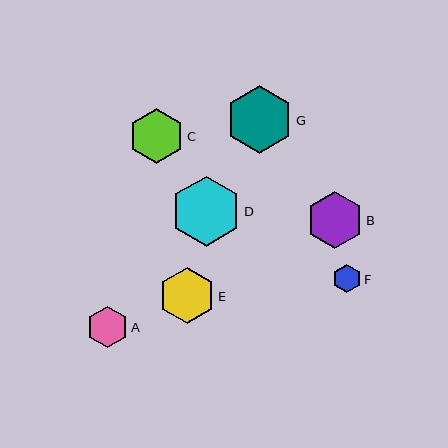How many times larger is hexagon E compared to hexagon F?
Hexagon E is approximately 2.0 times the size of hexagon F.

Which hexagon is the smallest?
Hexagon F is the smallest with a size of approximately 29 pixels.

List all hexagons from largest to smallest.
From largest to smallest: D, G, B, E, C, A, F.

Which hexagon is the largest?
Hexagon D is the largest with a size of approximately 70 pixels.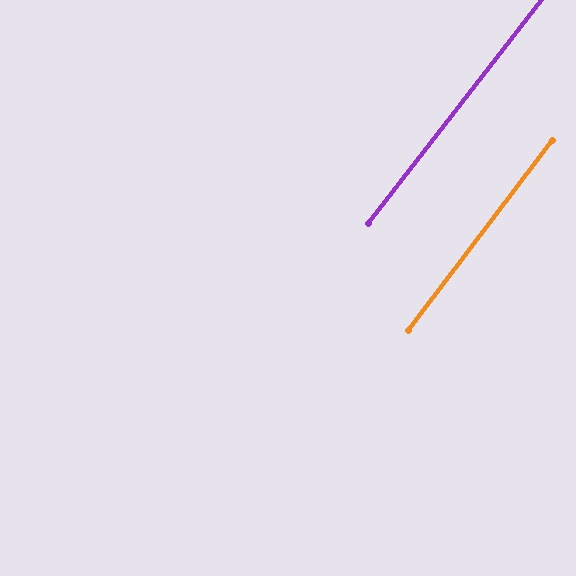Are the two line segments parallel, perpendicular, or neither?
Parallel — their directions differ by only 0.5°.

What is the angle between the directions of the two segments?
Approximately 0 degrees.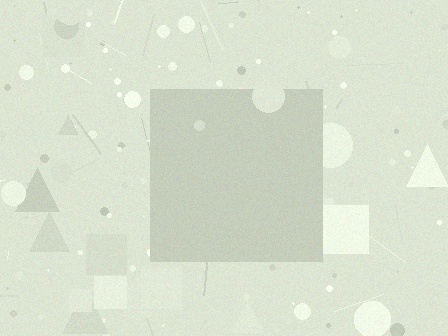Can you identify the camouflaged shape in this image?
The camouflaged shape is a square.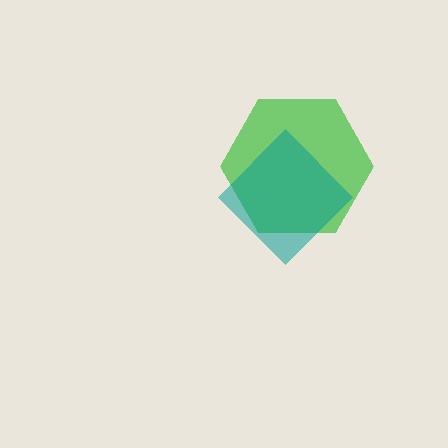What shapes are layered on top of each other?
The layered shapes are: a green hexagon, a teal diamond.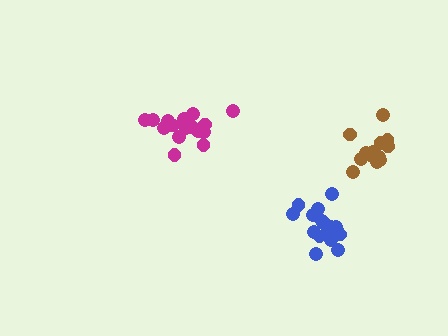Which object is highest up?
The magenta cluster is topmost.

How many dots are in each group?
Group 1: 17 dots, Group 2: 17 dots, Group 3: 14 dots (48 total).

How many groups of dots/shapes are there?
There are 3 groups.